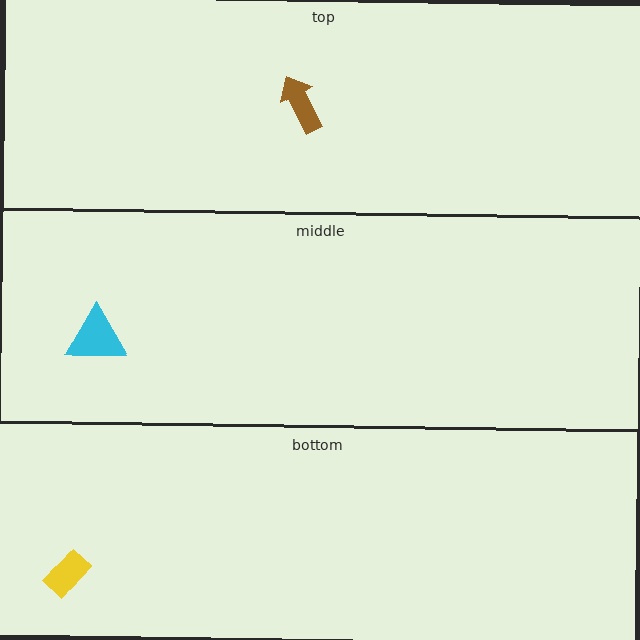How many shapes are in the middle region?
1.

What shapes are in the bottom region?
The yellow rectangle.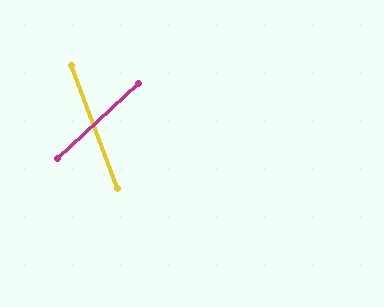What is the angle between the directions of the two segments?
Approximately 68 degrees.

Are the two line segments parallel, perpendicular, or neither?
Neither parallel nor perpendicular — they differ by about 68°.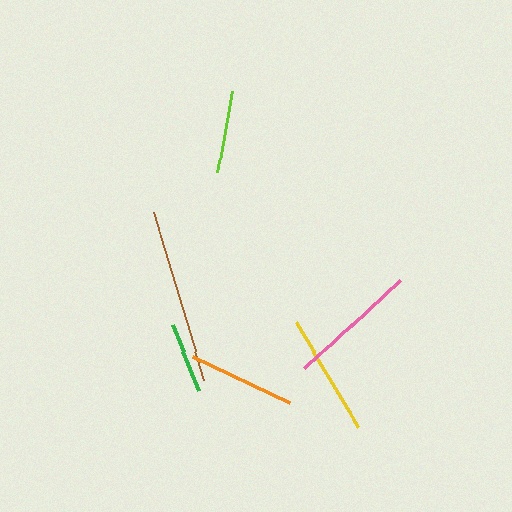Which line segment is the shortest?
The green line is the shortest at approximately 72 pixels.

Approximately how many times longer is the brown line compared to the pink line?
The brown line is approximately 1.3 times the length of the pink line.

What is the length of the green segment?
The green segment is approximately 72 pixels long.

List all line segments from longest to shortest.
From longest to shortest: brown, pink, yellow, orange, lime, green.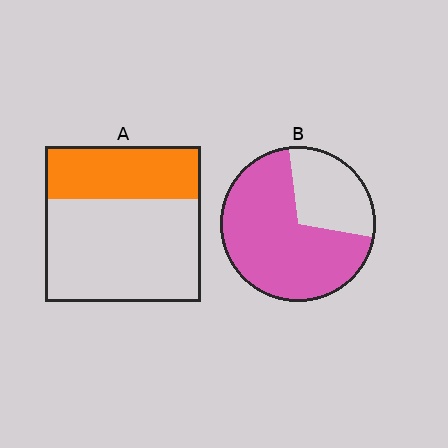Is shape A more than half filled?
No.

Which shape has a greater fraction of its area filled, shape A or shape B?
Shape B.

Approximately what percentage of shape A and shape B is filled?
A is approximately 35% and B is approximately 70%.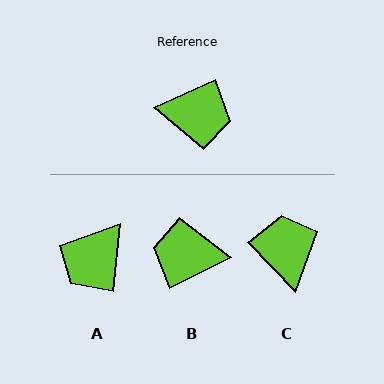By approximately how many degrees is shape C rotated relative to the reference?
Approximately 110 degrees counter-clockwise.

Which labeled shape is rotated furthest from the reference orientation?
B, about 178 degrees away.